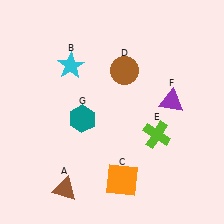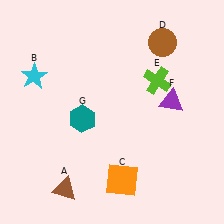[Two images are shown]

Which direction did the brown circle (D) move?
The brown circle (D) moved right.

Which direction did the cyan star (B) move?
The cyan star (B) moved left.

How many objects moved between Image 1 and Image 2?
3 objects moved between the two images.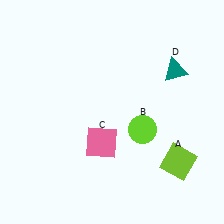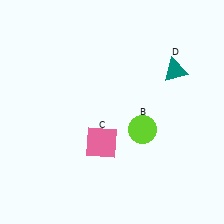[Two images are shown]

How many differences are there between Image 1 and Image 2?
There is 1 difference between the two images.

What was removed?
The lime square (A) was removed in Image 2.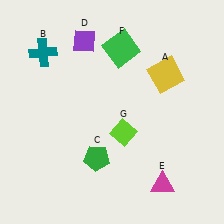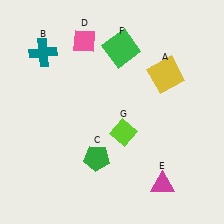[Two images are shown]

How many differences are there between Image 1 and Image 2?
There is 1 difference between the two images.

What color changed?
The diamond (D) changed from purple in Image 1 to pink in Image 2.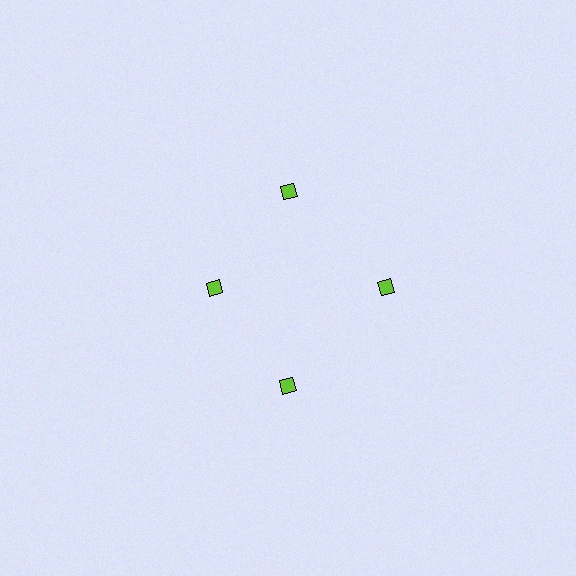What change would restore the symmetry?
The symmetry would be restored by moving it outward, back onto the ring so that all 4 diamonds sit at equal angles and equal distance from the center.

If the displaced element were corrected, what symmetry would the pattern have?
It would have 4-fold rotational symmetry — the pattern would map onto itself every 90 degrees.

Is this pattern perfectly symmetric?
No. The 4 lime diamonds are arranged in a ring, but one element near the 9 o'clock position is pulled inward toward the center, breaking the 4-fold rotational symmetry.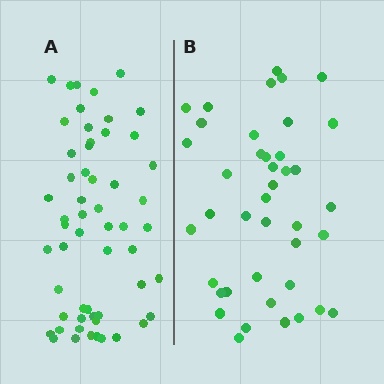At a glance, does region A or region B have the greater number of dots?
Region A (the left region) has more dots.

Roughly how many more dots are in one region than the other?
Region A has approximately 15 more dots than region B.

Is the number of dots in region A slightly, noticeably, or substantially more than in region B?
Region A has noticeably more, but not dramatically so. The ratio is roughly 1.4 to 1.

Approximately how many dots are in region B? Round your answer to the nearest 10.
About 40 dots. (The exact count is 41, which rounds to 40.)